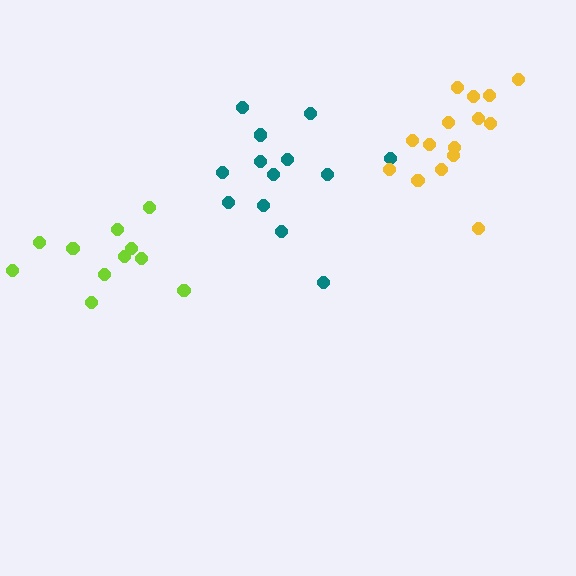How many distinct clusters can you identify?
There are 3 distinct clusters.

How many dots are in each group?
Group 1: 13 dots, Group 2: 11 dots, Group 3: 15 dots (39 total).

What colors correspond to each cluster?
The clusters are colored: teal, lime, yellow.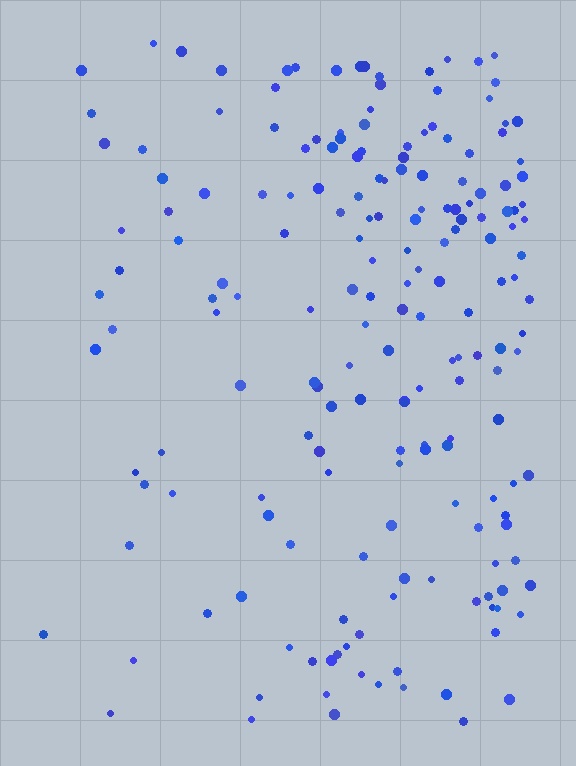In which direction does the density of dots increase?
From left to right, with the right side densest.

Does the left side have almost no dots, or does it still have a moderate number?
Still a moderate number, just noticeably fewer than the right.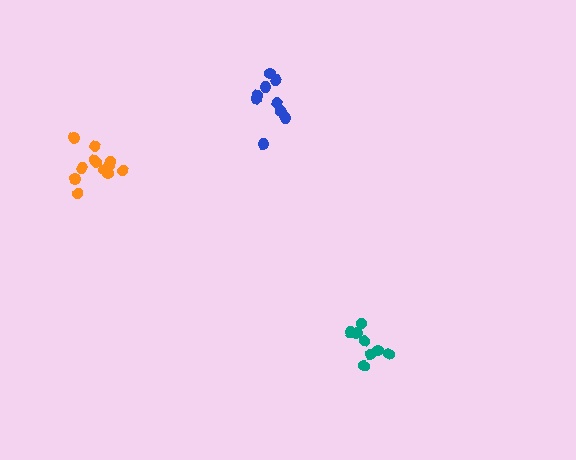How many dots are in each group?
Group 1: 12 dots, Group 2: 8 dots, Group 3: 10 dots (30 total).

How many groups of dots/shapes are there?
There are 3 groups.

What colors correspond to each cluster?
The clusters are colored: orange, teal, blue.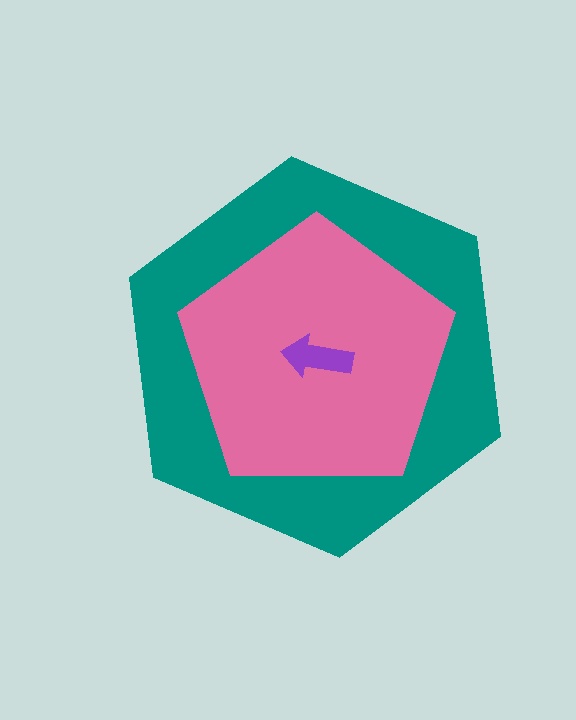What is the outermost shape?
The teal hexagon.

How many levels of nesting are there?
3.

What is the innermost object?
The purple arrow.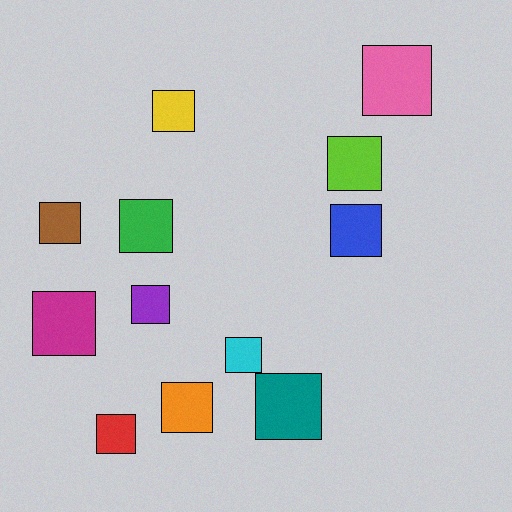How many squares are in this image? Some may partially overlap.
There are 12 squares.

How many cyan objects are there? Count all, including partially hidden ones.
There is 1 cyan object.